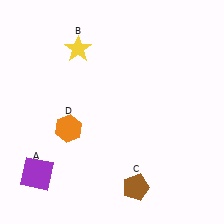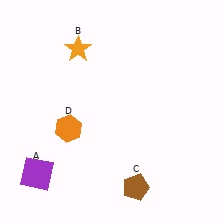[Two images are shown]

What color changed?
The star (B) changed from yellow in Image 1 to orange in Image 2.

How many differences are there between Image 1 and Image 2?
There is 1 difference between the two images.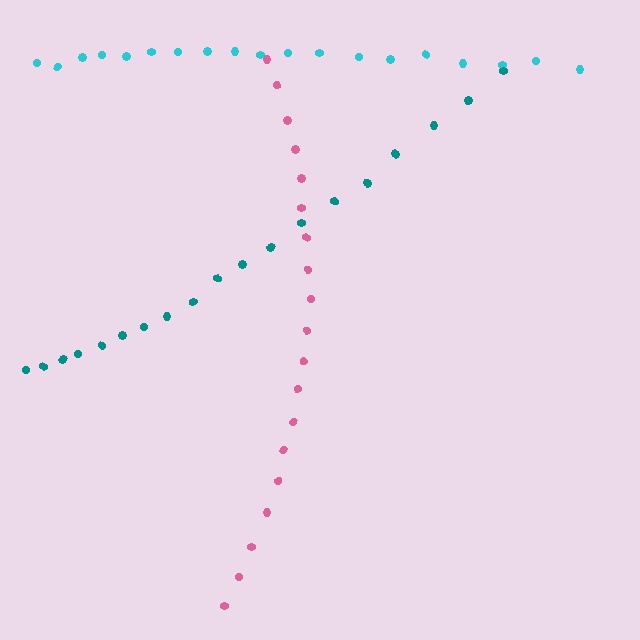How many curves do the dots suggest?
There are 3 distinct paths.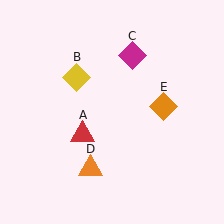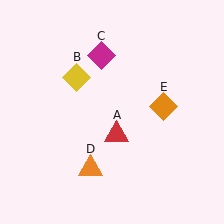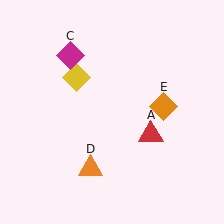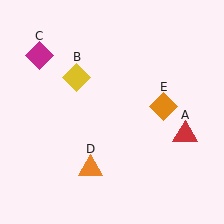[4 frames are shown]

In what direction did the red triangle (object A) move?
The red triangle (object A) moved right.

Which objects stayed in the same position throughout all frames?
Yellow diamond (object B) and orange triangle (object D) and orange diamond (object E) remained stationary.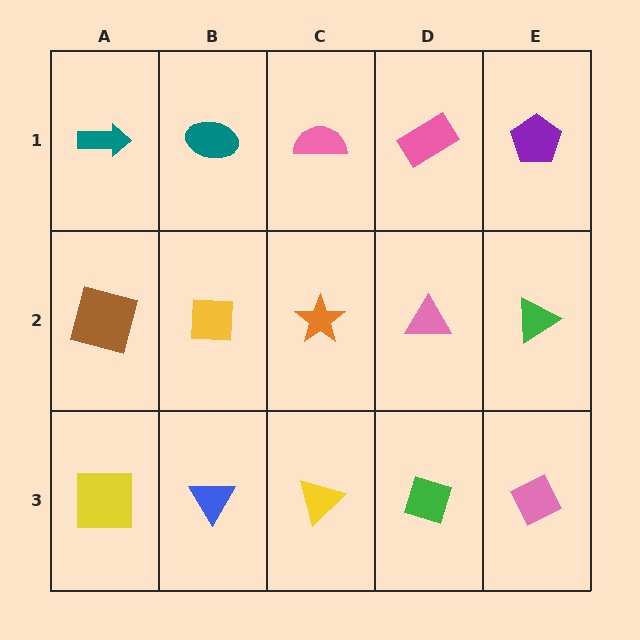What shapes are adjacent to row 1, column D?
A pink triangle (row 2, column D), a pink semicircle (row 1, column C), a purple pentagon (row 1, column E).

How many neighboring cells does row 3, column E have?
2.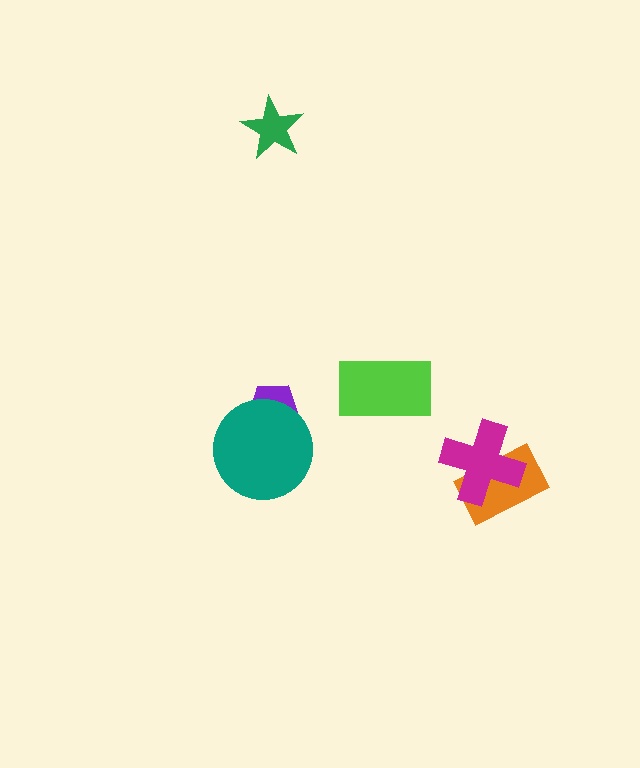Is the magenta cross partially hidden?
No, no other shape covers it.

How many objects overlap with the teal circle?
1 object overlaps with the teal circle.